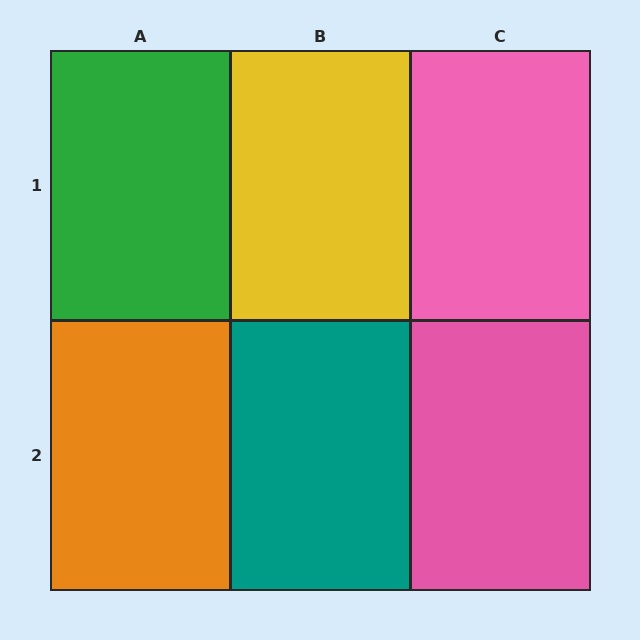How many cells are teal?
1 cell is teal.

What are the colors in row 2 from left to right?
Orange, teal, pink.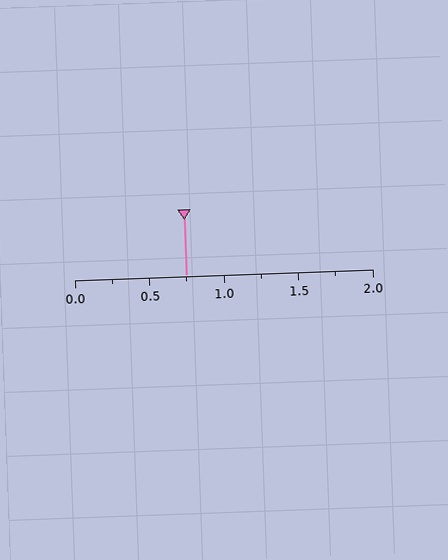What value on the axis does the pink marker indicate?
The marker indicates approximately 0.75.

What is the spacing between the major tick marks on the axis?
The major ticks are spaced 0.5 apart.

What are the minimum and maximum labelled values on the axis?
The axis runs from 0.0 to 2.0.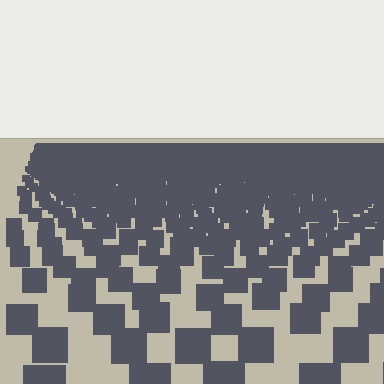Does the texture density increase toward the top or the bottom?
Density increases toward the top.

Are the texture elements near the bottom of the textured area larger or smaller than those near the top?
Larger. Near the bottom, elements are closer to the viewer and appear at a bigger on-screen size.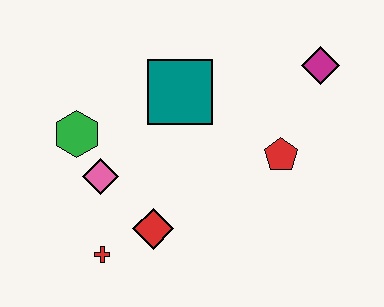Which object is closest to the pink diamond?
The green hexagon is closest to the pink diamond.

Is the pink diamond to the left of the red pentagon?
Yes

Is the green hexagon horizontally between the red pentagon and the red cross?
No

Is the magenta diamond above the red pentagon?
Yes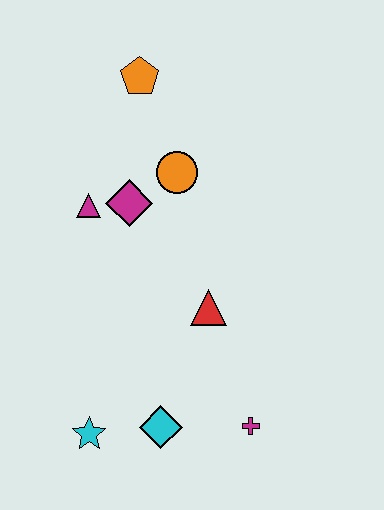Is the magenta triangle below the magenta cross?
No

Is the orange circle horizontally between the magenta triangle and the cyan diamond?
No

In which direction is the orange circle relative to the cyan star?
The orange circle is above the cyan star.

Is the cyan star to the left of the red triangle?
Yes